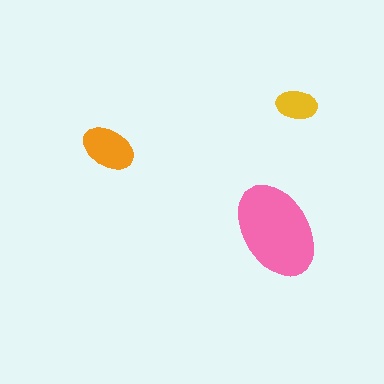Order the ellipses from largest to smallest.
the pink one, the orange one, the yellow one.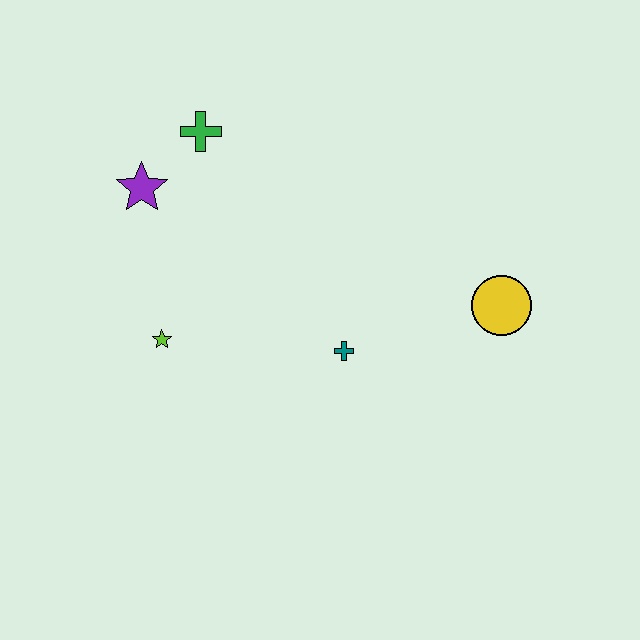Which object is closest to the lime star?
The purple star is closest to the lime star.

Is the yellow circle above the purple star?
No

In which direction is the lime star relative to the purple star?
The lime star is below the purple star.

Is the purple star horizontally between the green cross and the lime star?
No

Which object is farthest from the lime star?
The yellow circle is farthest from the lime star.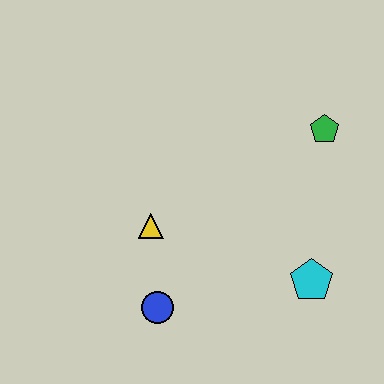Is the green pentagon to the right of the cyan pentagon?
Yes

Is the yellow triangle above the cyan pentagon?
Yes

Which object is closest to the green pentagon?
The cyan pentagon is closest to the green pentagon.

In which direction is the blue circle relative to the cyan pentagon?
The blue circle is to the left of the cyan pentagon.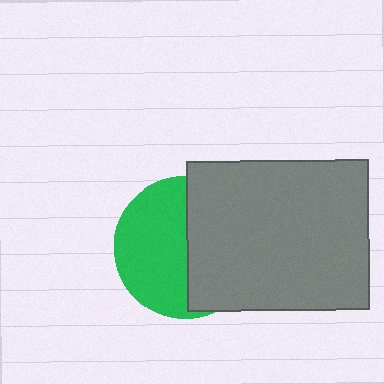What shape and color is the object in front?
The object in front is a gray rectangle.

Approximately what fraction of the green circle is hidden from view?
Roughly 48% of the green circle is hidden behind the gray rectangle.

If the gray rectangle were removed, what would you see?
You would see the complete green circle.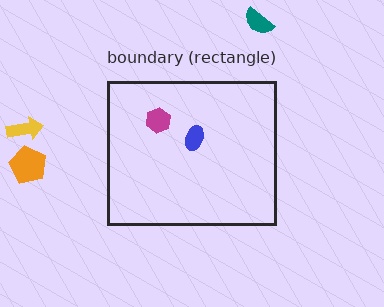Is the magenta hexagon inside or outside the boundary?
Inside.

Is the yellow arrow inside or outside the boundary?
Outside.